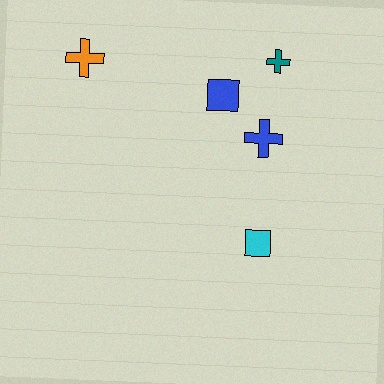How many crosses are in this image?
There are 3 crosses.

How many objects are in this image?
There are 5 objects.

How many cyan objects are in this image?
There is 1 cyan object.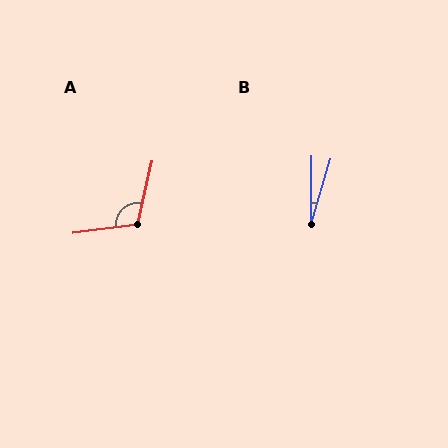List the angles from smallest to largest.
B (16°), A (110°).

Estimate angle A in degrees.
Approximately 110 degrees.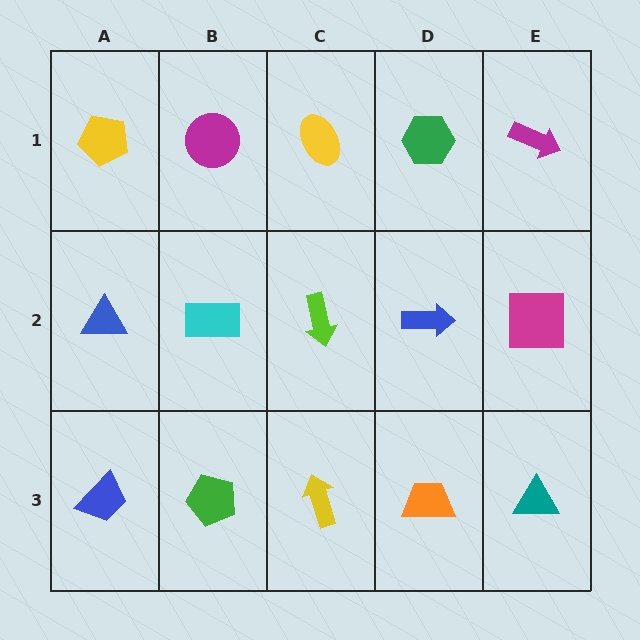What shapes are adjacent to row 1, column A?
A blue triangle (row 2, column A), a magenta circle (row 1, column B).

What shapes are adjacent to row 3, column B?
A cyan rectangle (row 2, column B), a blue trapezoid (row 3, column A), a yellow arrow (row 3, column C).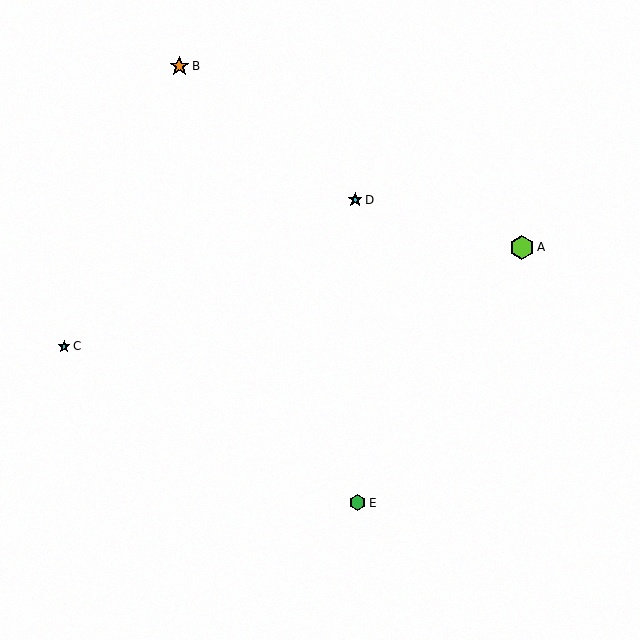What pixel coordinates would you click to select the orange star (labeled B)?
Click at (179, 66) to select the orange star B.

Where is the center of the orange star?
The center of the orange star is at (179, 66).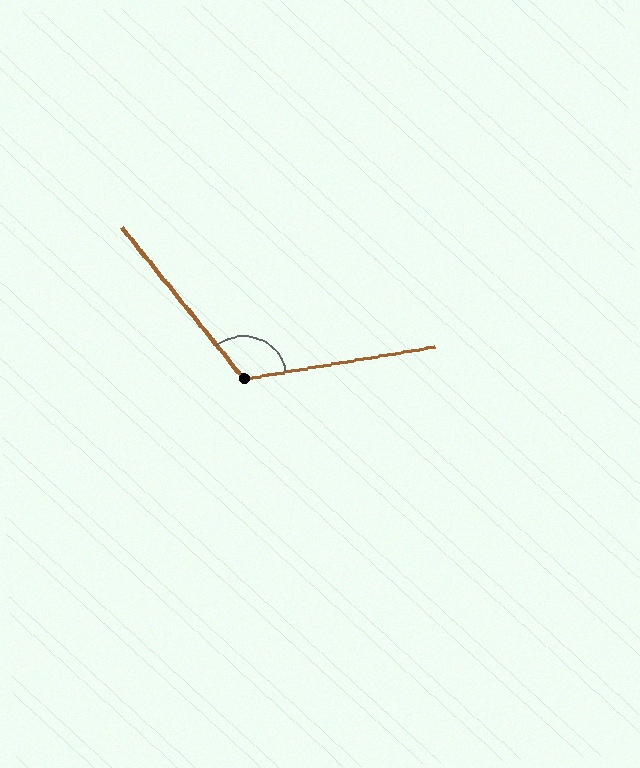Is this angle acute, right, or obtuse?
It is obtuse.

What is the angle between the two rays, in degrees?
Approximately 119 degrees.